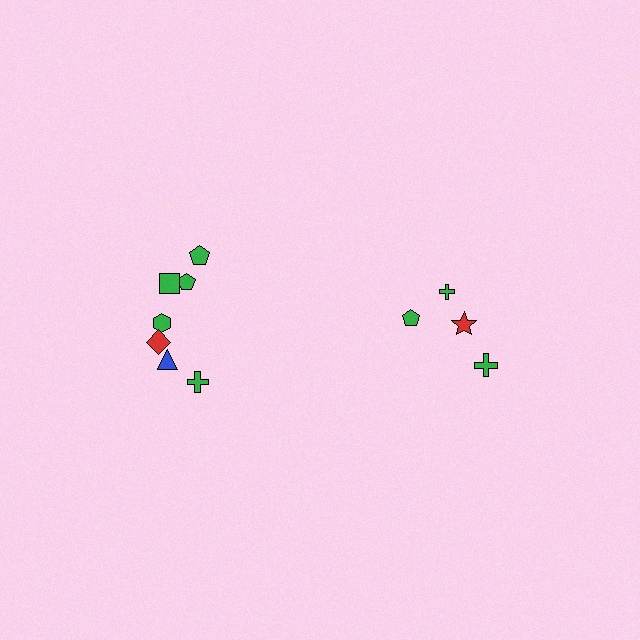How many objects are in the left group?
There are 7 objects.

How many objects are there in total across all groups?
There are 11 objects.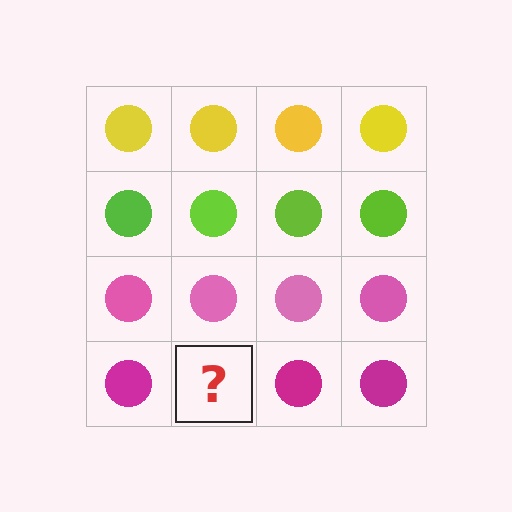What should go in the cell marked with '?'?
The missing cell should contain a magenta circle.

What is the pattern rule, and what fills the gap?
The rule is that each row has a consistent color. The gap should be filled with a magenta circle.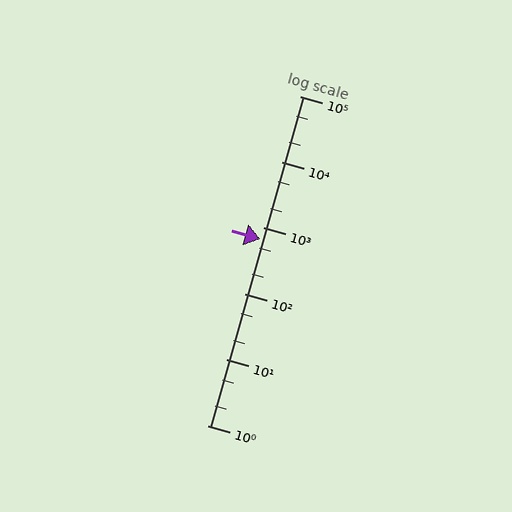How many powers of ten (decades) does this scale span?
The scale spans 5 decades, from 1 to 100000.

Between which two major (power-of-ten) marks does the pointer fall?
The pointer is between 100 and 1000.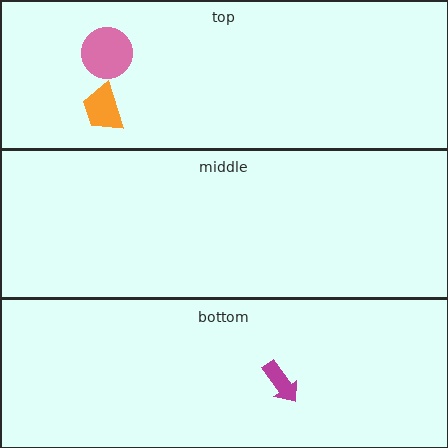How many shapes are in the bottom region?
1.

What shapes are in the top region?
The pink circle, the orange trapezoid.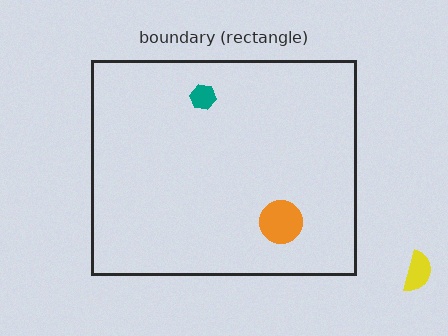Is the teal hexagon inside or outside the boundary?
Inside.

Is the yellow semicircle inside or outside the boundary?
Outside.